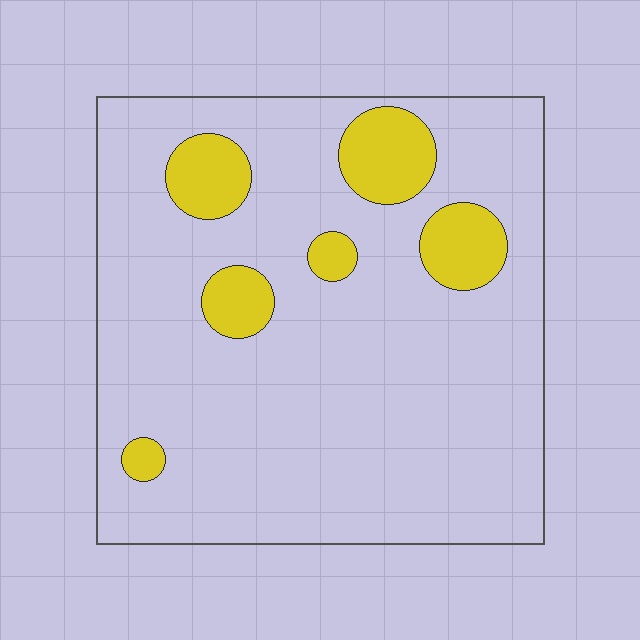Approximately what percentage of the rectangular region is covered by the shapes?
Approximately 15%.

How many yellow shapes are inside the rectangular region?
6.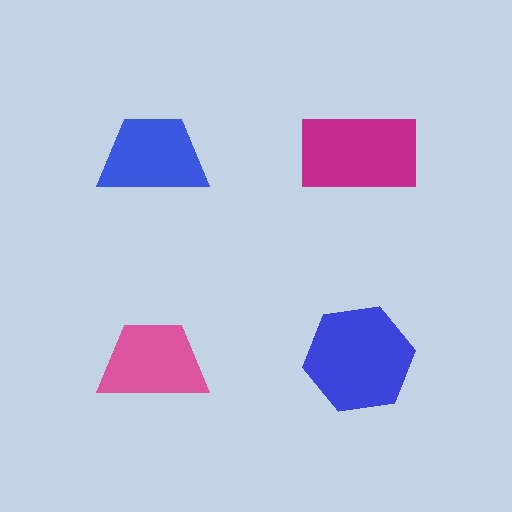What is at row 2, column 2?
A blue hexagon.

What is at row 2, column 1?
A pink trapezoid.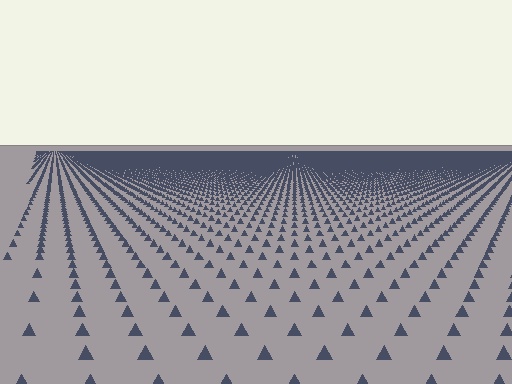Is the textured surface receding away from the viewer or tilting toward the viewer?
The surface is receding away from the viewer. Texture elements get smaller and denser toward the top.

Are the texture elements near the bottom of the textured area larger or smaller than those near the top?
Larger. Near the bottom, elements are closer to the viewer and appear at a bigger on-screen size.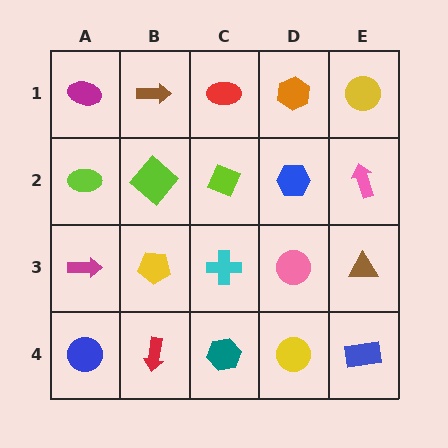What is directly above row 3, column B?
A lime diamond.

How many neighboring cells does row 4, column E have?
2.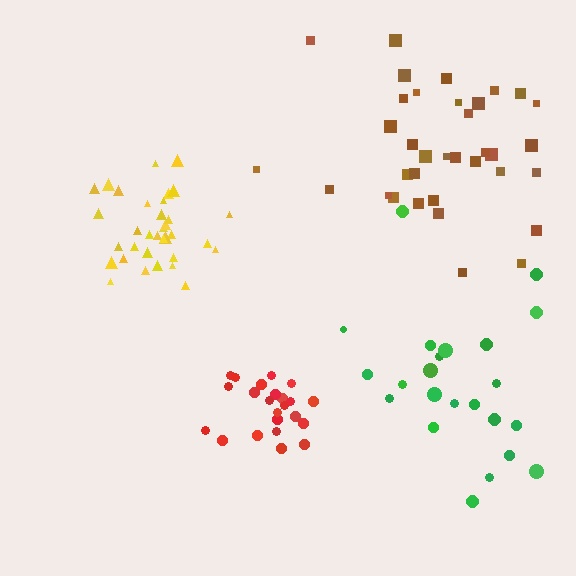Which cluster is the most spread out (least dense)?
Green.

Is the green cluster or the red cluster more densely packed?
Red.